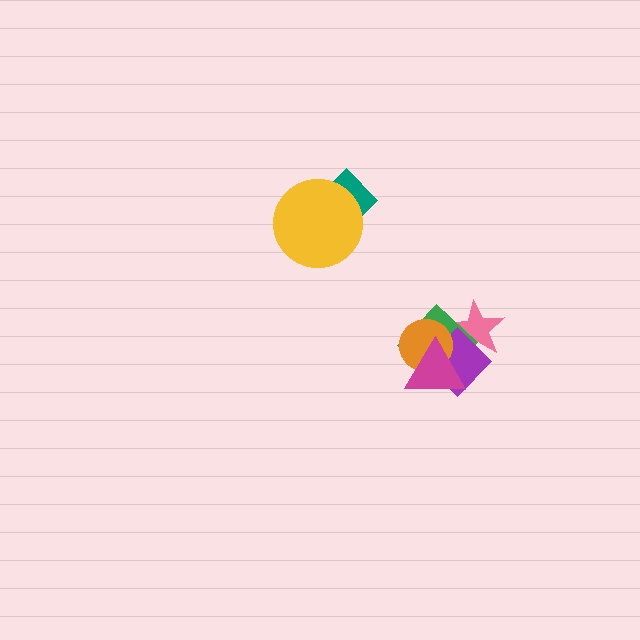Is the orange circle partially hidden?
Yes, it is partially covered by another shape.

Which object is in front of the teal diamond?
The yellow circle is in front of the teal diamond.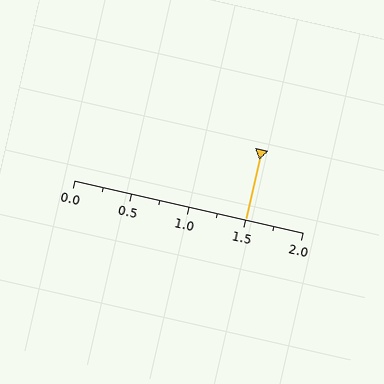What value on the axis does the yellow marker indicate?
The marker indicates approximately 1.5.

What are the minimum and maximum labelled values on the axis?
The axis runs from 0.0 to 2.0.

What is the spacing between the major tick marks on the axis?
The major ticks are spaced 0.5 apart.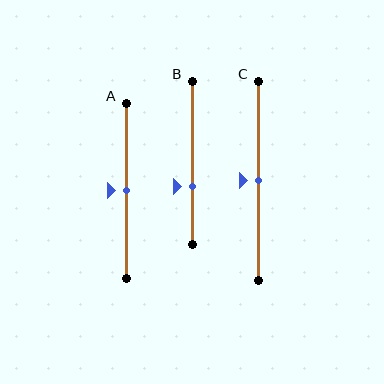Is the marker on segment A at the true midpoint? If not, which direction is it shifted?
Yes, the marker on segment A is at the true midpoint.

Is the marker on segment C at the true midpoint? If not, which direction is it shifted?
Yes, the marker on segment C is at the true midpoint.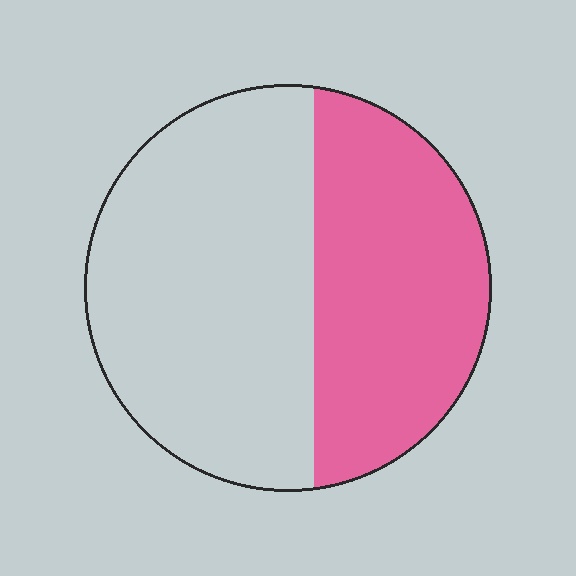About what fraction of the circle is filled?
About two fifths (2/5).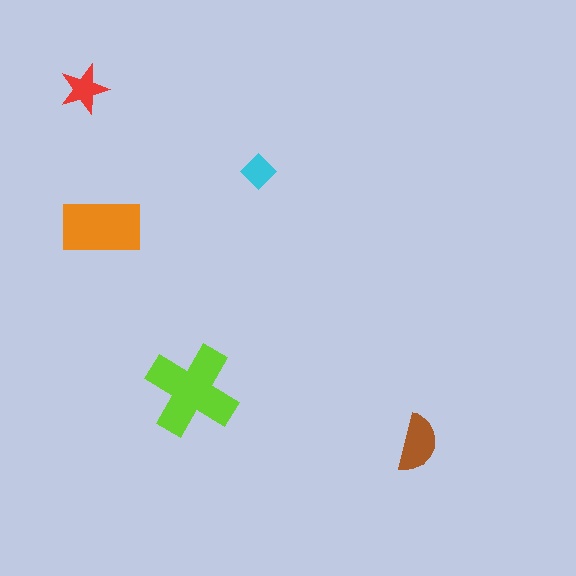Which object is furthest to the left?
The red star is leftmost.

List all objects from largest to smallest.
The lime cross, the orange rectangle, the brown semicircle, the red star, the cyan diamond.